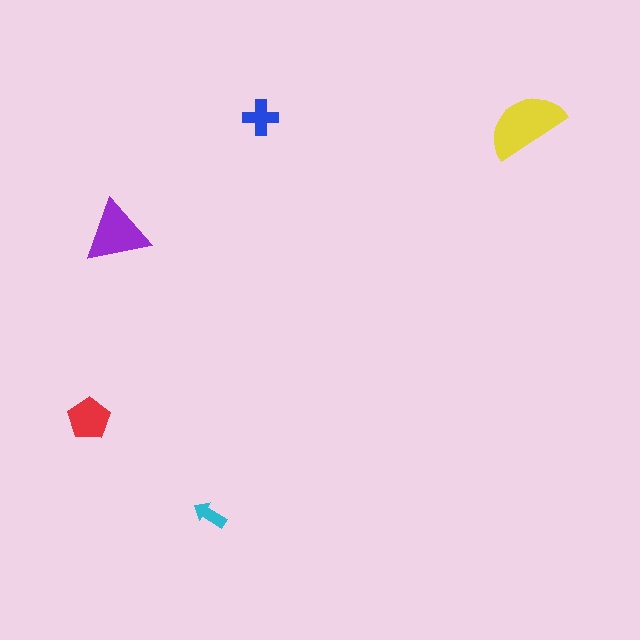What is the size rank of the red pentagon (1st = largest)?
3rd.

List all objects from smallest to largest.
The cyan arrow, the blue cross, the red pentagon, the purple triangle, the yellow semicircle.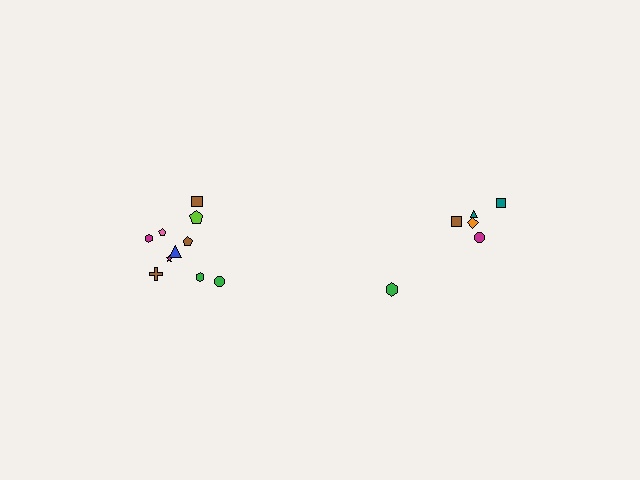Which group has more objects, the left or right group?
The left group.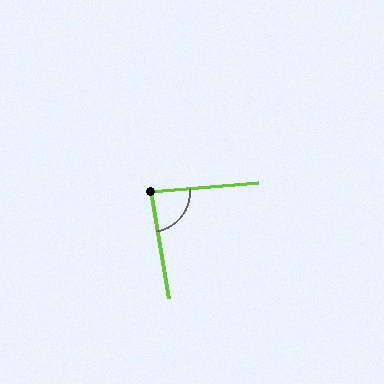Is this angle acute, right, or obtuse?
It is acute.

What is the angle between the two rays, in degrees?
Approximately 85 degrees.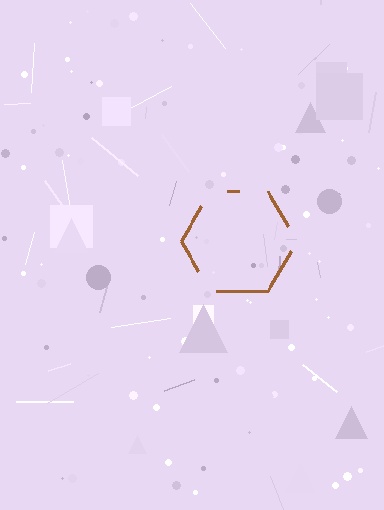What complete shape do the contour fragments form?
The contour fragments form a hexagon.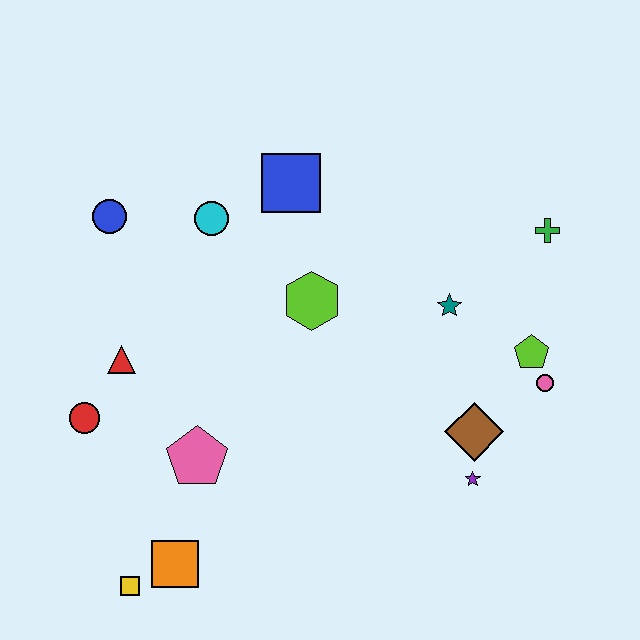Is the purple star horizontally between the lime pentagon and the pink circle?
No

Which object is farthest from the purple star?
The blue circle is farthest from the purple star.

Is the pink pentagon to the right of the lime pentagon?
No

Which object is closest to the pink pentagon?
The orange square is closest to the pink pentagon.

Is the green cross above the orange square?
Yes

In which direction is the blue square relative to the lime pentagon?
The blue square is to the left of the lime pentagon.